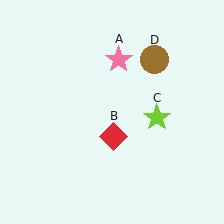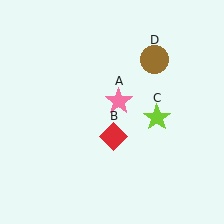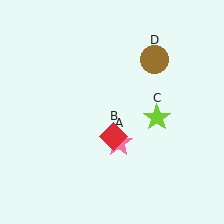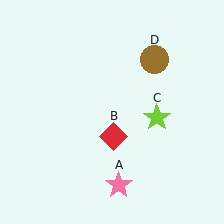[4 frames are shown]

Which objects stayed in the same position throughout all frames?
Red diamond (object B) and lime star (object C) and brown circle (object D) remained stationary.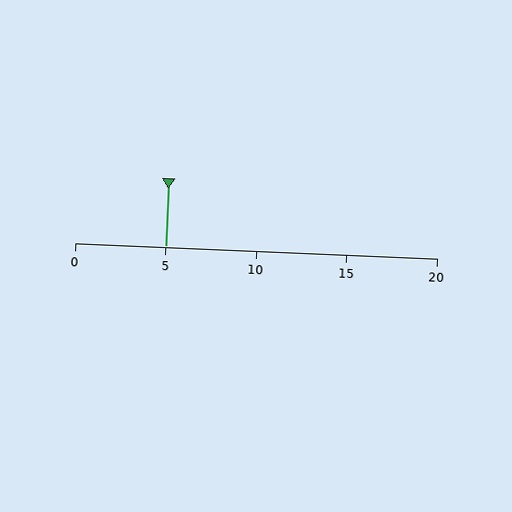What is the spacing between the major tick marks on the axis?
The major ticks are spaced 5 apart.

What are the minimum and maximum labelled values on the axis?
The axis runs from 0 to 20.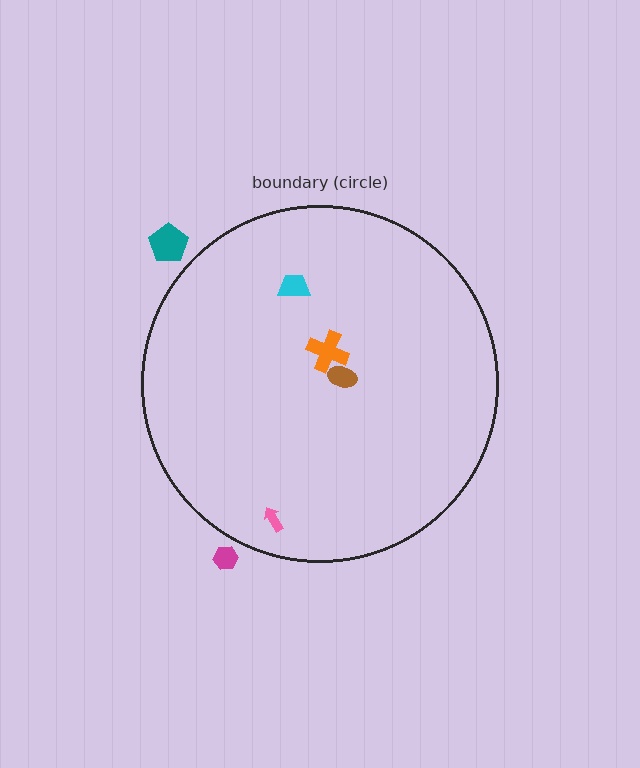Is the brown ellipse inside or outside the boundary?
Inside.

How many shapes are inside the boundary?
4 inside, 2 outside.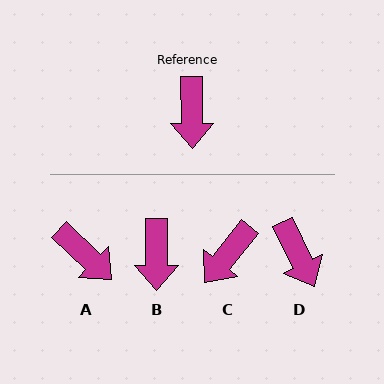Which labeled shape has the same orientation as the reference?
B.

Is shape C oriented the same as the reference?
No, it is off by about 40 degrees.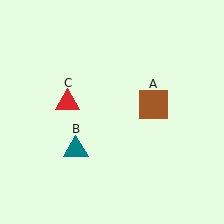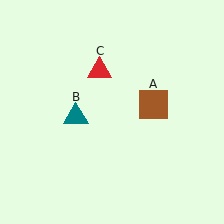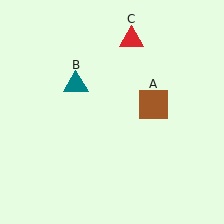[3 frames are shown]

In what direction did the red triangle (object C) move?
The red triangle (object C) moved up and to the right.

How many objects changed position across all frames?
2 objects changed position: teal triangle (object B), red triangle (object C).